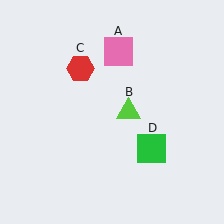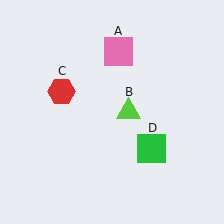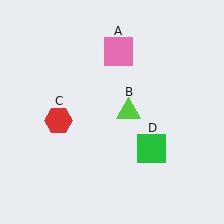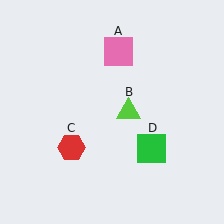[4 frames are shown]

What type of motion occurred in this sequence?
The red hexagon (object C) rotated counterclockwise around the center of the scene.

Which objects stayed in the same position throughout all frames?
Pink square (object A) and lime triangle (object B) and green square (object D) remained stationary.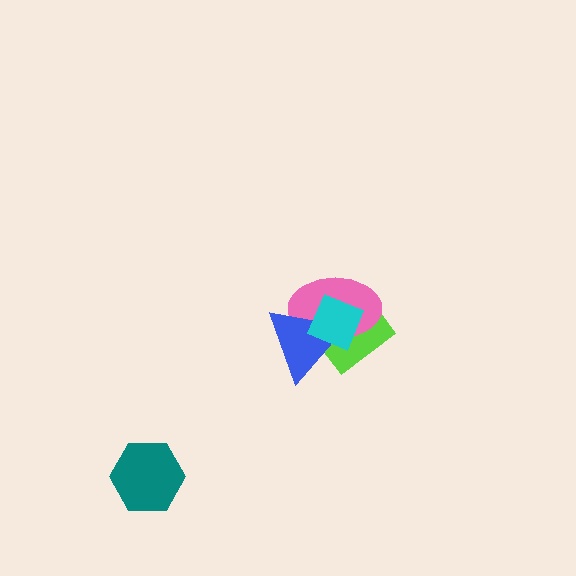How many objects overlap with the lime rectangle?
3 objects overlap with the lime rectangle.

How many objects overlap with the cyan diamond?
3 objects overlap with the cyan diamond.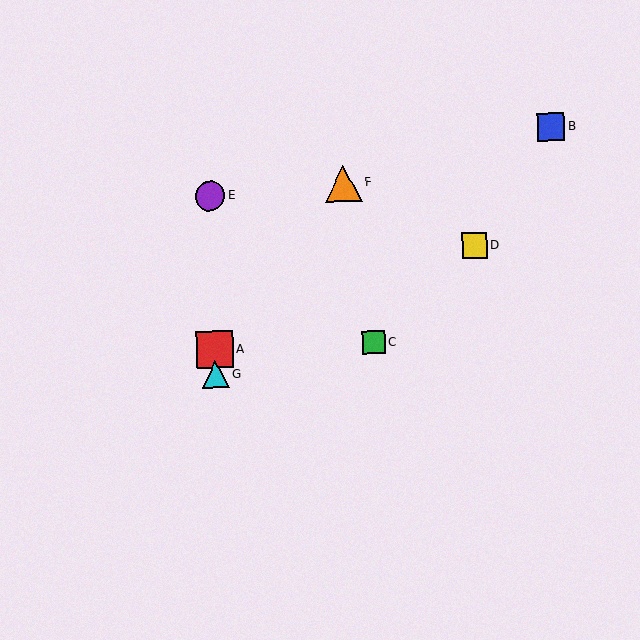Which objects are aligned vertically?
Objects A, E, G are aligned vertically.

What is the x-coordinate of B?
Object B is at x≈551.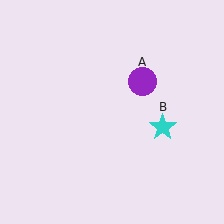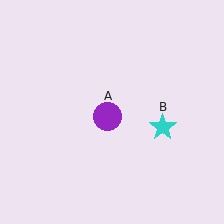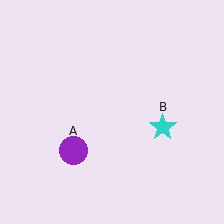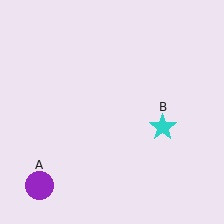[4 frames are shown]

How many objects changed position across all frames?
1 object changed position: purple circle (object A).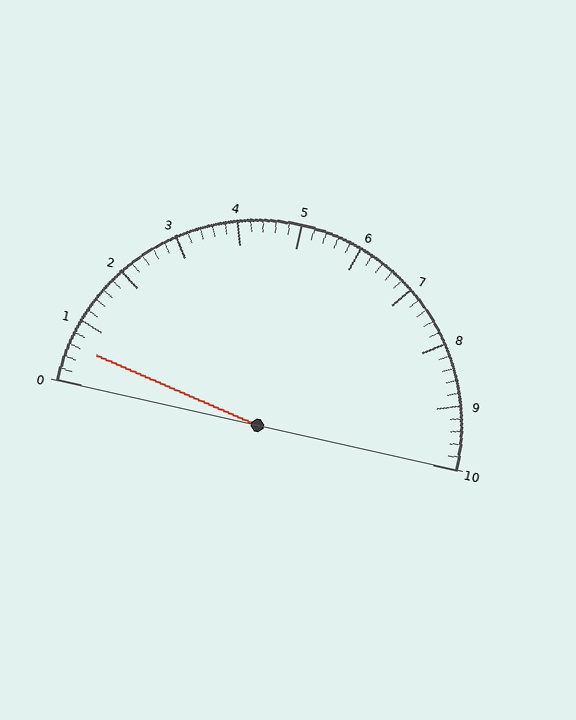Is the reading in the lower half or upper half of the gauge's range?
The reading is in the lower half of the range (0 to 10).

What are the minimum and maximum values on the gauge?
The gauge ranges from 0 to 10.